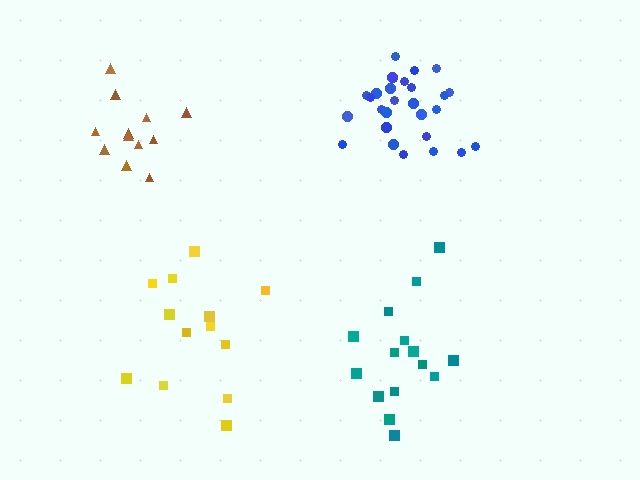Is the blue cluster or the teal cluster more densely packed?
Blue.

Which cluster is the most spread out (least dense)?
Yellow.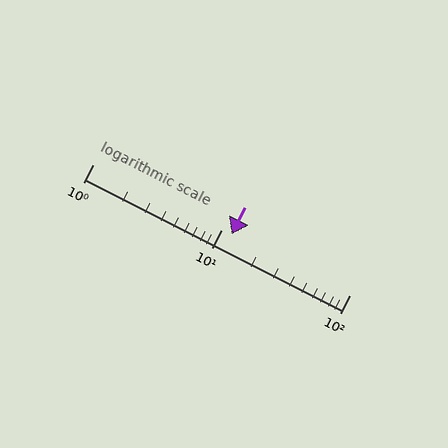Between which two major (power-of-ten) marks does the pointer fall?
The pointer is between 10 and 100.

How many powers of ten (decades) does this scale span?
The scale spans 2 decades, from 1 to 100.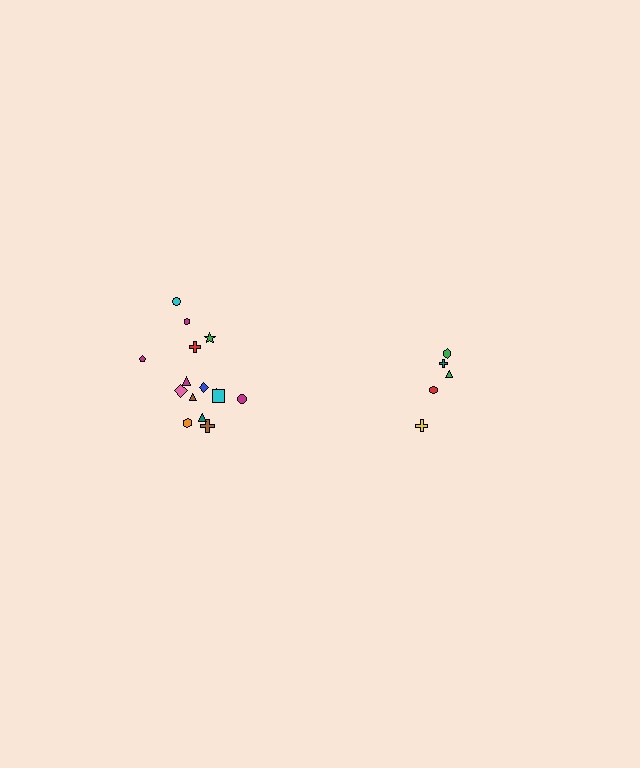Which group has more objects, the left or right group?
The left group.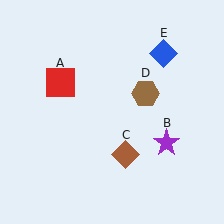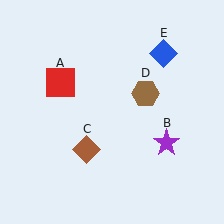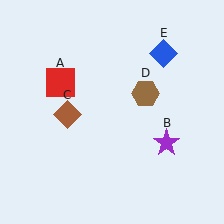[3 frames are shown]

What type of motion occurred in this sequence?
The brown diamond (object C) rotated clockwise around the center of the scene.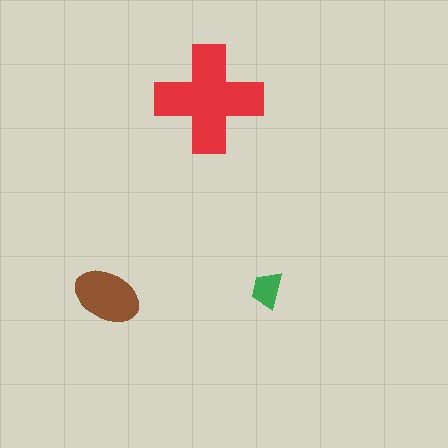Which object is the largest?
The red cross.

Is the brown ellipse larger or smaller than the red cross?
Smaller.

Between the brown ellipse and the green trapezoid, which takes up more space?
The brown ellipse.